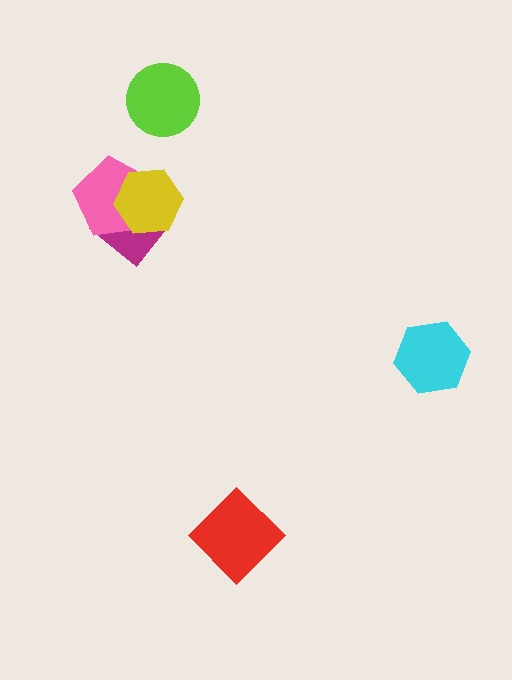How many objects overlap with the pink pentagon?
2 objects overlap with the pink pentagon.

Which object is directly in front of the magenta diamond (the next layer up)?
The pink pentagon is directly in front of the magenta diamond.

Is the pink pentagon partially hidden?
Yes, it is partially covered by another shape.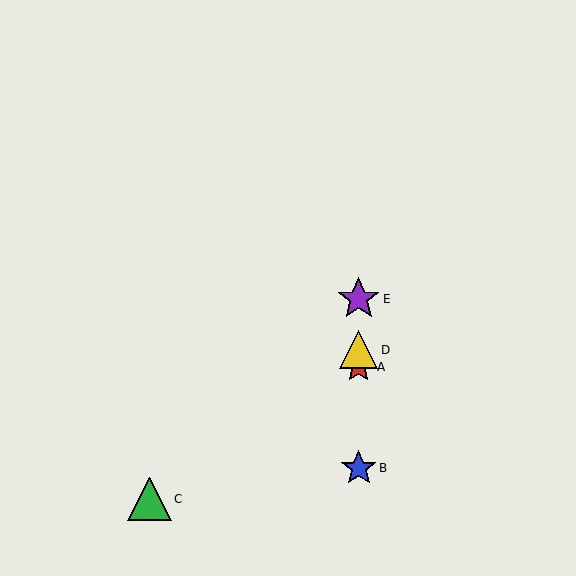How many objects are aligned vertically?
4 objects (A, B, D, E) are aligned vertically.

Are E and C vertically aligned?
No, E is at x≈359 and C is at x≈150.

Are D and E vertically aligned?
Yes, both are at x≈359.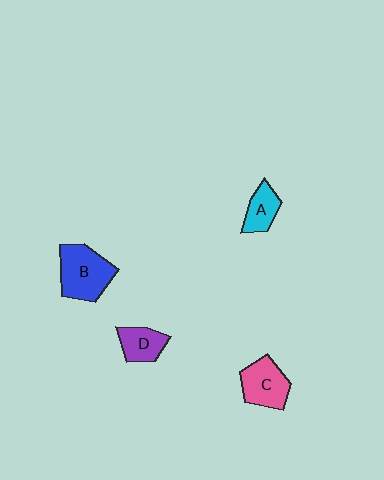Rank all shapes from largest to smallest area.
From largest to smallest: B (blue), C (pink), D (purple), A (cyan).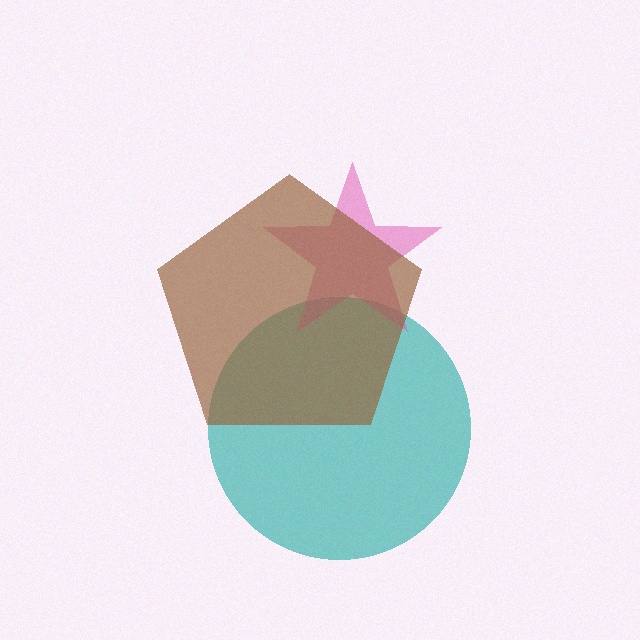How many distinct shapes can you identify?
There are 3 distinct shapes: a teal circle, a pink star, a brown pentagon.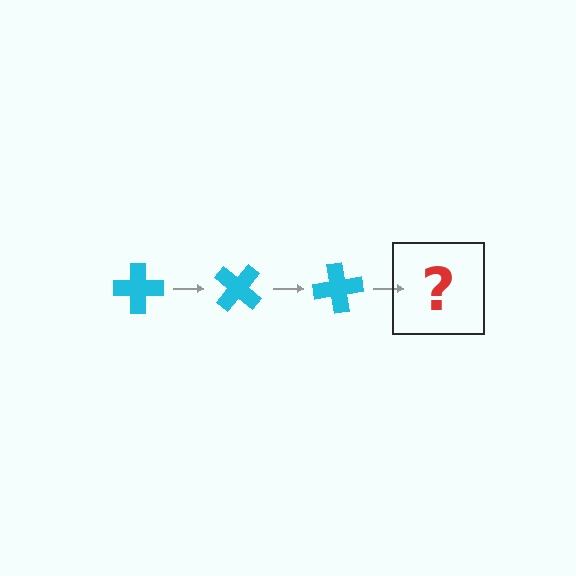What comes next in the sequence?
The next element should be a cyan cross rotated 120 degrees.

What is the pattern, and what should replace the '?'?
The pattern is that the cross rotates 40 degrees each step. The '?' should be a cyan cross rotated 120 degrees.